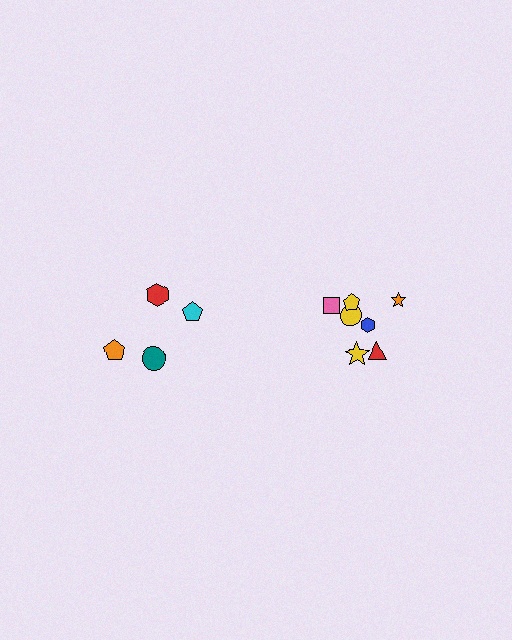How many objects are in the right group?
There are 7 objects.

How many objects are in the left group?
There are 4 objects.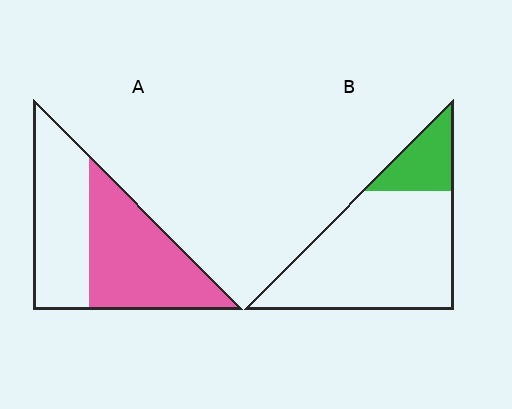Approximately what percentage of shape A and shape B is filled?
A is approximately 55% and B is approximately 20%.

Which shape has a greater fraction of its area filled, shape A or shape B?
Shape A.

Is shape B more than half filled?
No.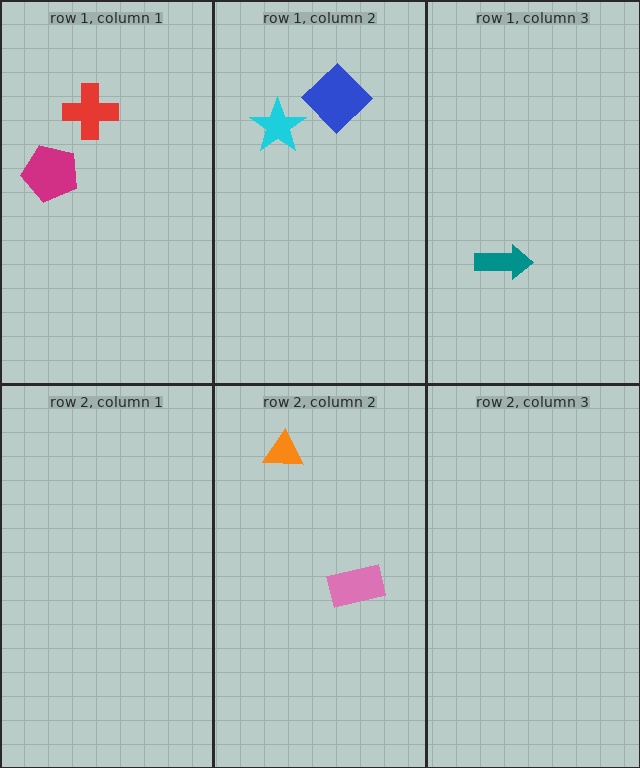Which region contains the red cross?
The row 1, column 1 region.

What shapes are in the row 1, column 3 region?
The teal arrow.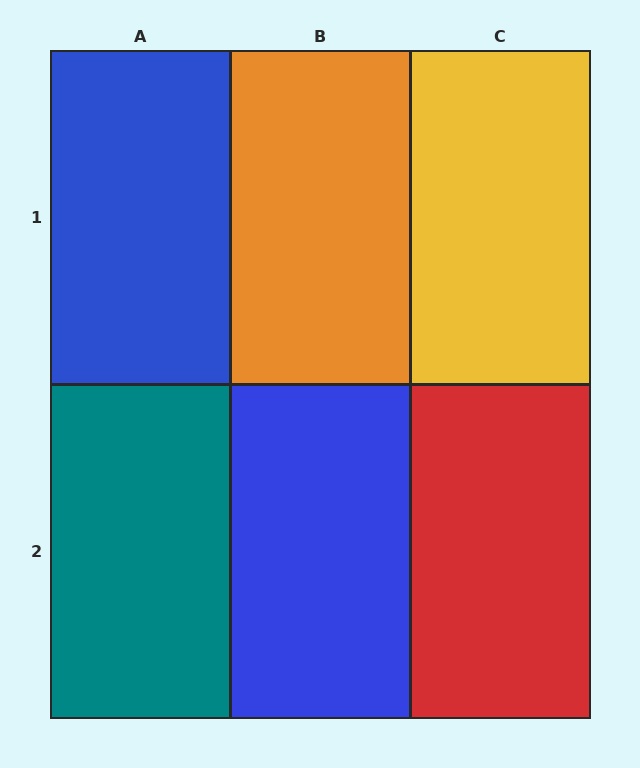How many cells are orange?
1 cell is orange.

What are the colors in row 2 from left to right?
Teal, blue, red.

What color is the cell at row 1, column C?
Yellow.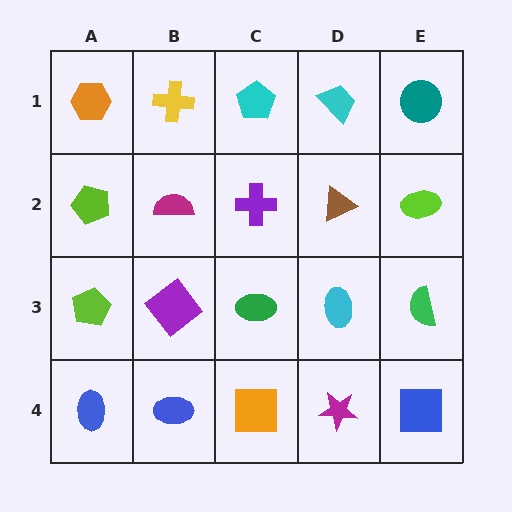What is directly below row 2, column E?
A green semicircle.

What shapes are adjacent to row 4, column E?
A green semicircle (row 3, column E), a magenta star (row 4, column D).